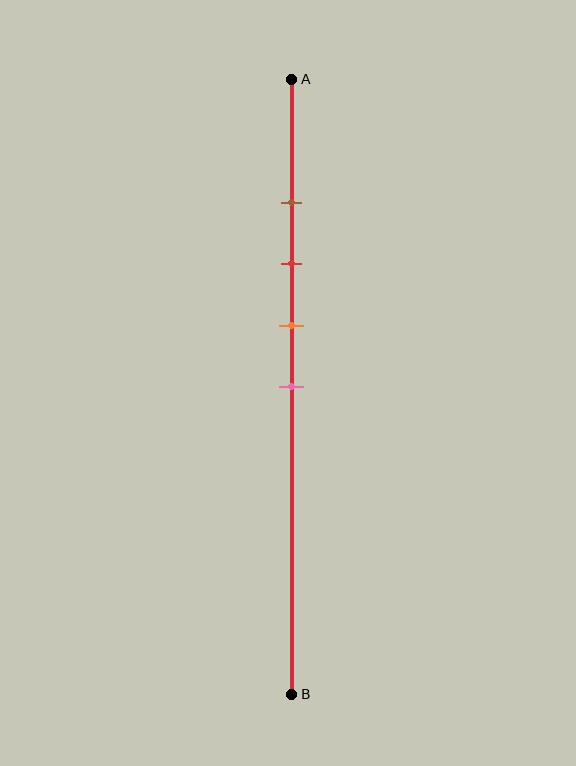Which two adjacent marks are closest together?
The brown and red marks are the closest adjacent pair.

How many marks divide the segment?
There are 4 marks dividing the segment.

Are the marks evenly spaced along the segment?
Yes, the marks are approximately evenly spaced.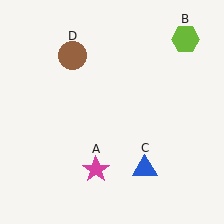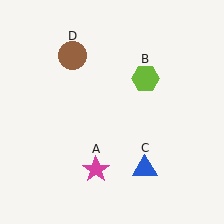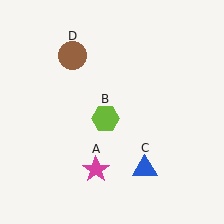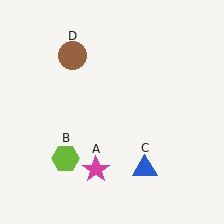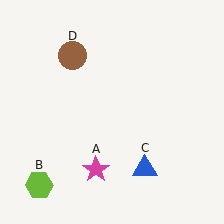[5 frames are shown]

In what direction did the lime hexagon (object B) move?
The lime hexagon (object B) moved down and to the left.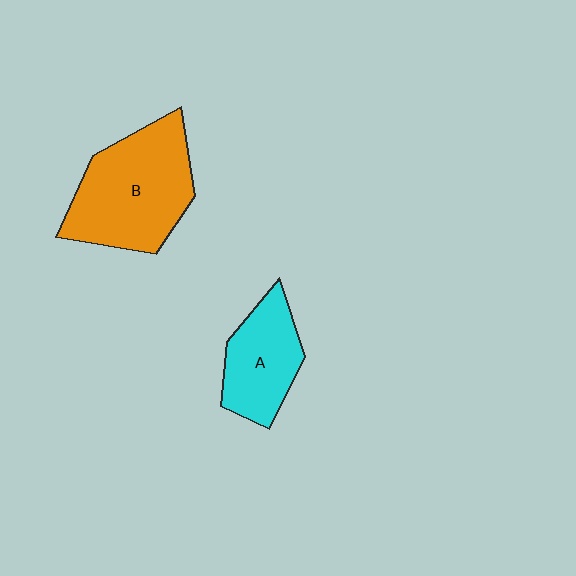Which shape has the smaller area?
Shape A (cyan).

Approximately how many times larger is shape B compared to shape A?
Approximately 1.6 times.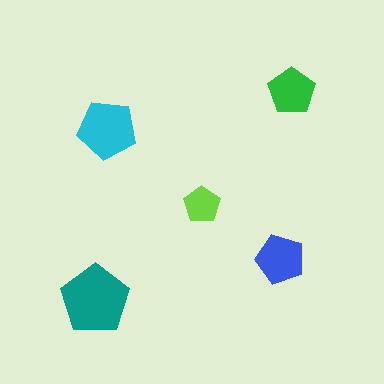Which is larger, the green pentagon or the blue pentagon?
The blue one.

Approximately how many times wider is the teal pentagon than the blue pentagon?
About 1.5 times wider.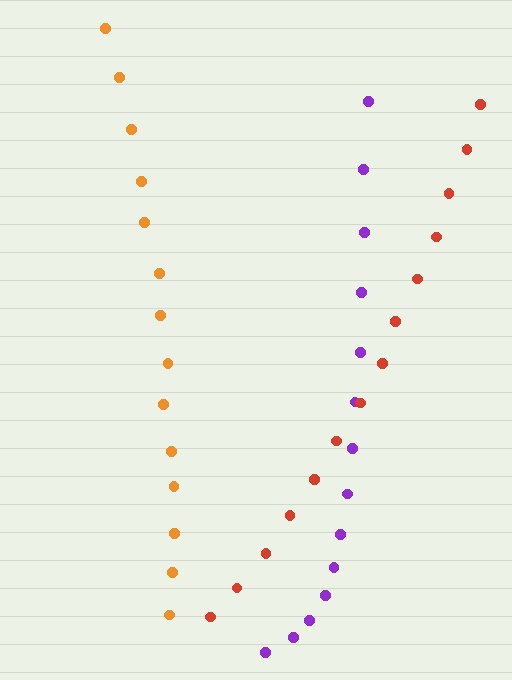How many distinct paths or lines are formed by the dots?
There are 3 distinct paths.